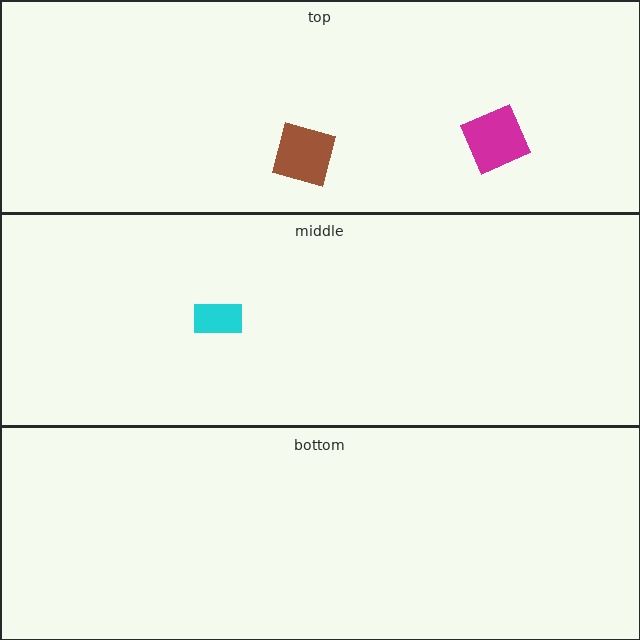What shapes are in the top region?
The magenta square, the brown diamond.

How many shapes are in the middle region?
1.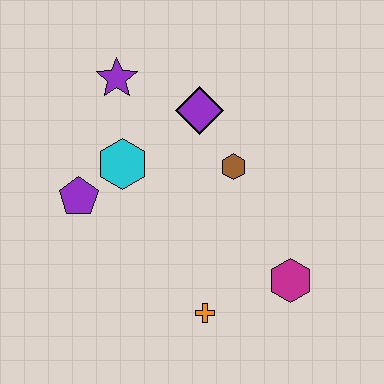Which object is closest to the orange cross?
The magenta hexagon is closest to the orange cross.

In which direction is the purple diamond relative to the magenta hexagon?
The purple diamond is above the magenta hexagon.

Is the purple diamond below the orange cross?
No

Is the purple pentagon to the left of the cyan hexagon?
Yes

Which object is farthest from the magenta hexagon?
The purple star is farthest from the magenta hexagon.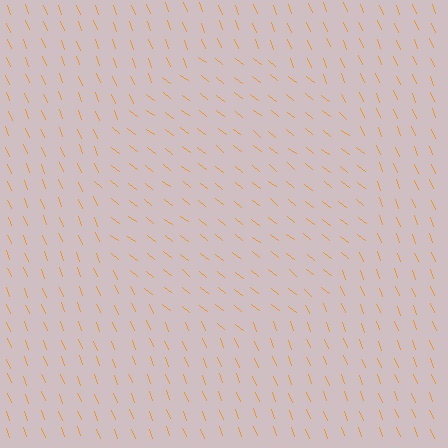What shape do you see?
I see a circle.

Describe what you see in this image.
The image is filled with small orange line segments. A circle region in the image has lines oriented differently from the surrounding lines, creating a visible texture boundary.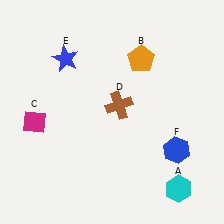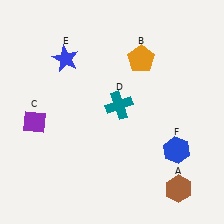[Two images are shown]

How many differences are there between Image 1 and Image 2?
There are 3 differences between the two images.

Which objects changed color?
A changed from cyan to brown. C changed from magenta to purple. D changed from brown to teal.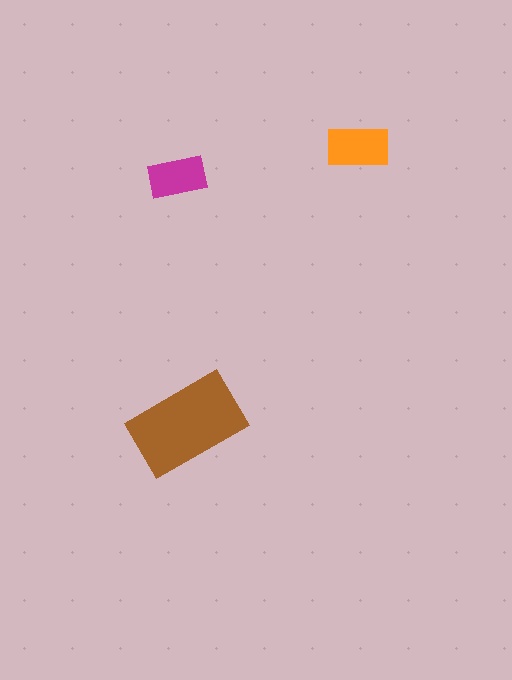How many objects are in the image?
There are 3 objects in the image.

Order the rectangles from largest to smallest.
the brown one, the orange one, the magenta one.